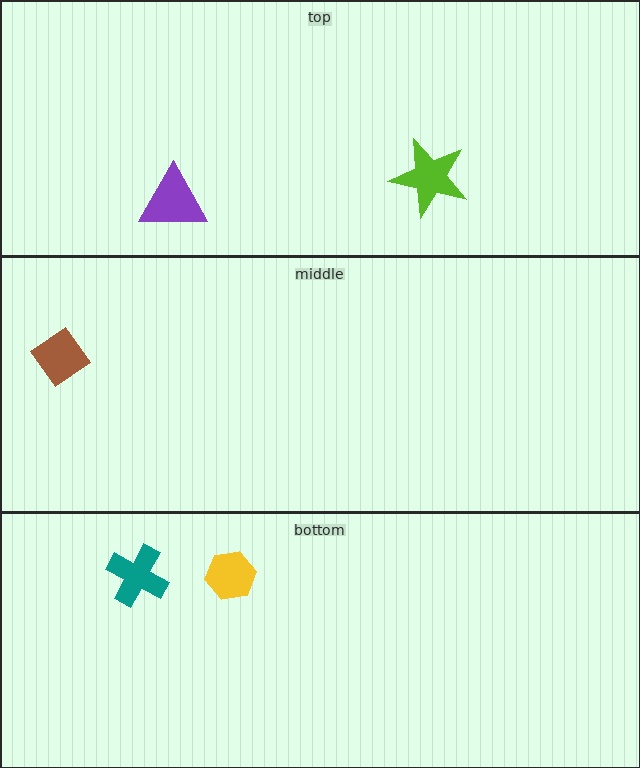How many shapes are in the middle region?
1.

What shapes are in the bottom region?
The teal cross, the yellow hexagon.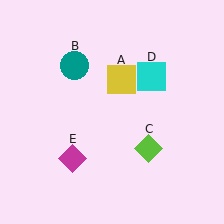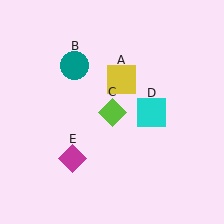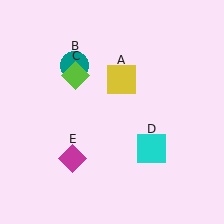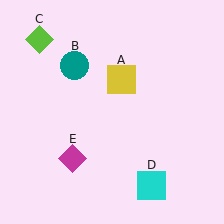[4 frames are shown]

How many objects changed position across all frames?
2 objects changed position: lime diamond (object C), cyan square (object D).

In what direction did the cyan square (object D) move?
The cyan square (object D) moved down.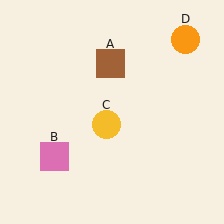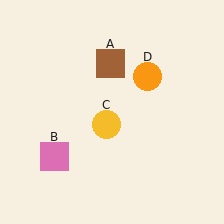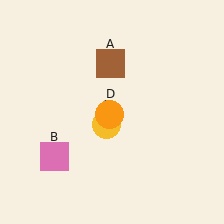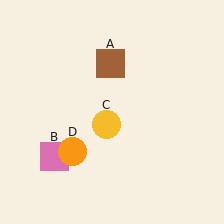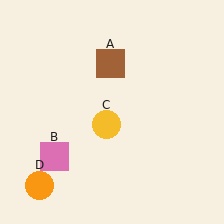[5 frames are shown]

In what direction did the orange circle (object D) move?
The orange circle (object D) moved down and to the left.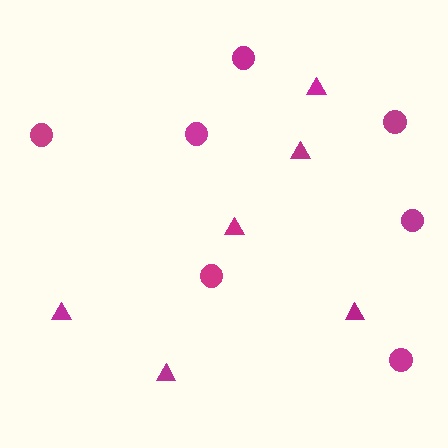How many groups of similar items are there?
There are 2 groups: one group of circles (7) and one group of triangles (6).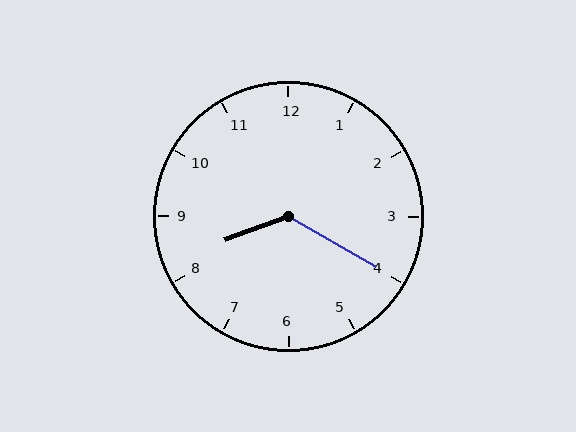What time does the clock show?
8:20.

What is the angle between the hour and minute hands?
Approximately 130 degrees.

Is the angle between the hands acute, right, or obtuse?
It is obtuse.